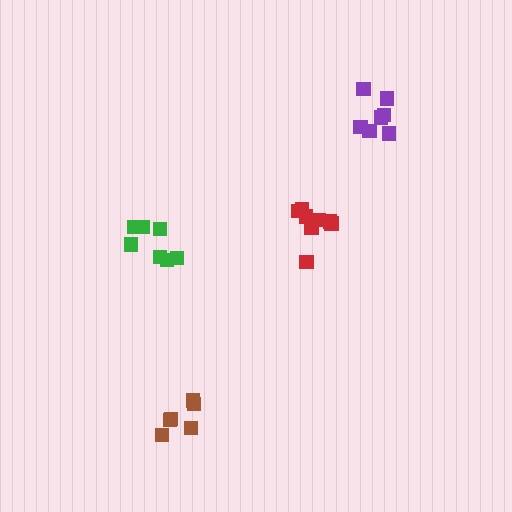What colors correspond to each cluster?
The clusters are colored: green, brown, purple, red.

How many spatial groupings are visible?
There are 4 spatial groupings.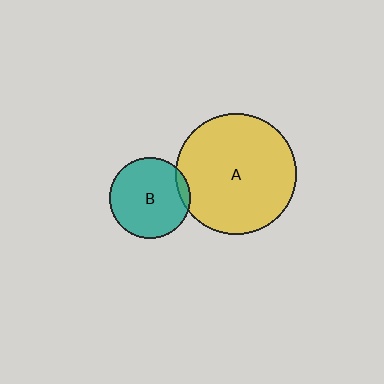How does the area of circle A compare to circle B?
Approximately 2.2 times.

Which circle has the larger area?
Circle A (yellow).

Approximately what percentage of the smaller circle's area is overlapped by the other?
Approximately 10%.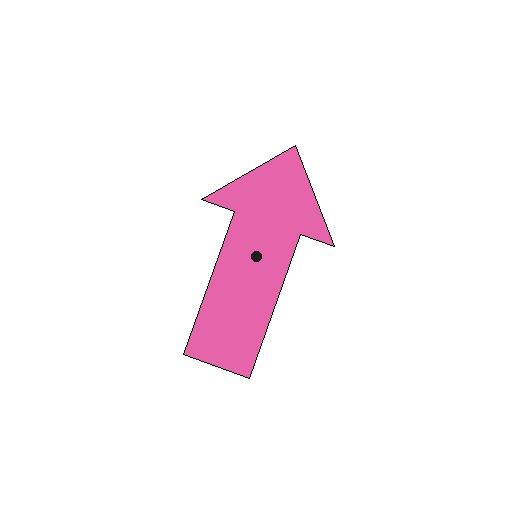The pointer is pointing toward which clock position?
Roughly 1 o'clock.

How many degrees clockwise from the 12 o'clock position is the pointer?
Approximately 20 degrees.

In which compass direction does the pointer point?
North.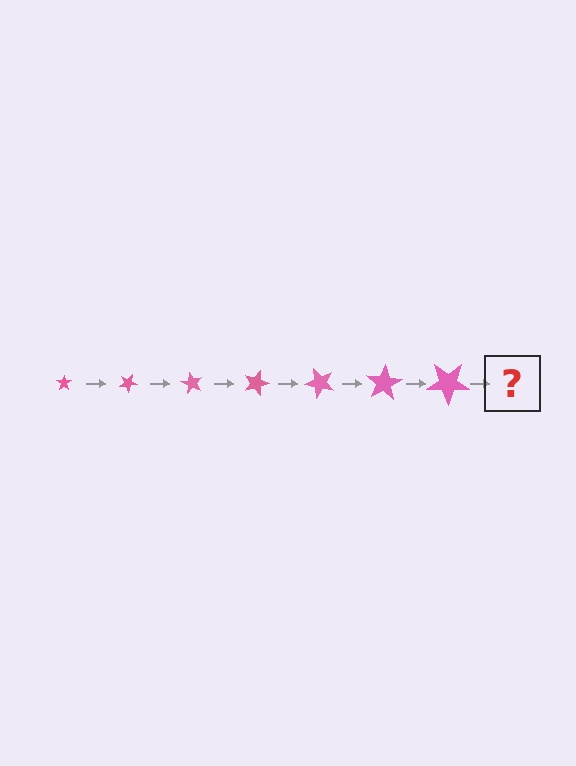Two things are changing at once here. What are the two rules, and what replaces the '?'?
The two rules are that the star grows larger each step and it rotates 30 degrees each step. The '?' should be a star, larger than the previous one and rotated 210 degrees from the start.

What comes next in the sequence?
The next element should be a star, larger than the previous one and rotated 210 degrees from the start.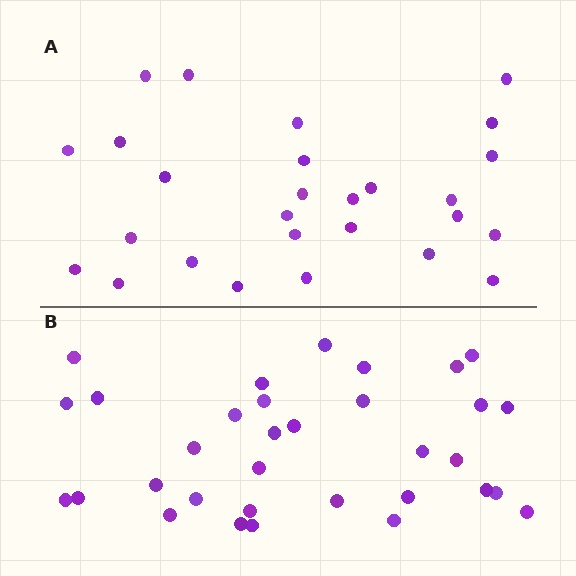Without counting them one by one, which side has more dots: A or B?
Region B (the bottom region) has more dots.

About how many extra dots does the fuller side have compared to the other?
Region B has about 6 more dots than region A.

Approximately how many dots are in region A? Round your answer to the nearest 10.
About 30 dots. (The exact count is 27, which rounds to 30.)